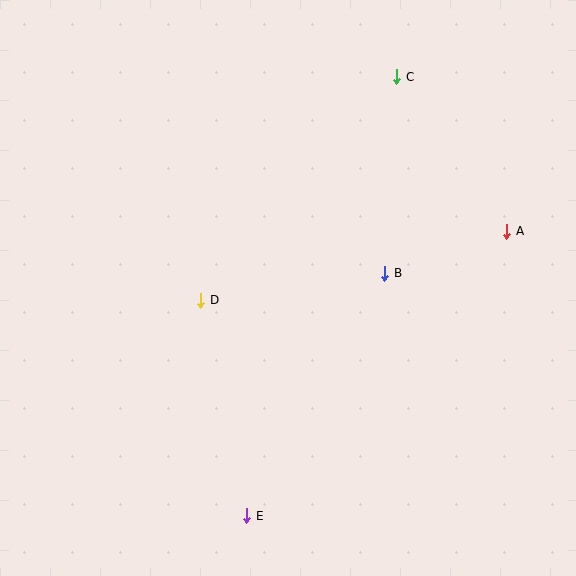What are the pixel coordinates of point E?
Point E is at (247, 516).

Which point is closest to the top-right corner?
Point C is closest to the top-right corner.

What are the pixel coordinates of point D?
Point D is at (201, 300).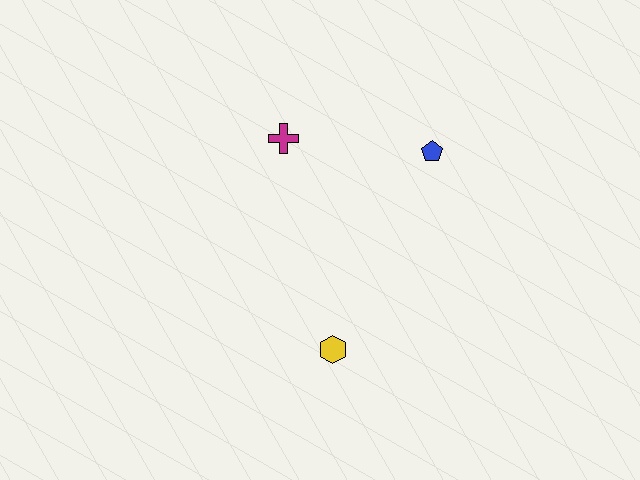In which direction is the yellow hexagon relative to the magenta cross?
The yellow hexagon is below the magenta cross.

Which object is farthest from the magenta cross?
The yellow hexagon is farthest from the magenta cross.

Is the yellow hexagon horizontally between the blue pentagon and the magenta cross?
Yes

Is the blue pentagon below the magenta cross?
Yes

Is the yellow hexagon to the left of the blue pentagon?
Yes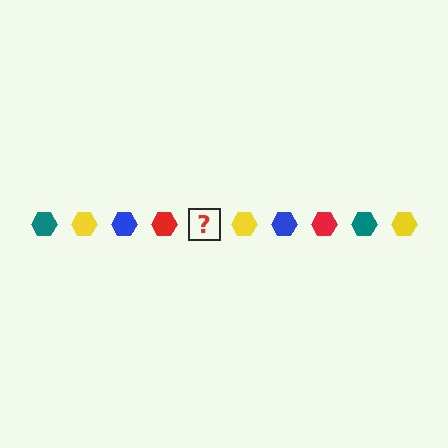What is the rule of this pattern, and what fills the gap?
The rule is that the pattern cycles through teal, yellow, blue, red hexagons. The gap should be filled with a teal hexagon.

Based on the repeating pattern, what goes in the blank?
The blank should be a teal hexagon.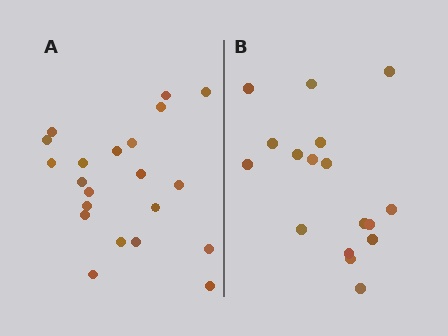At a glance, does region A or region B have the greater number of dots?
Region A (the left region) has more dots.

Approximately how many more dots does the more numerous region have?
Region A has about 4 more dots than region B.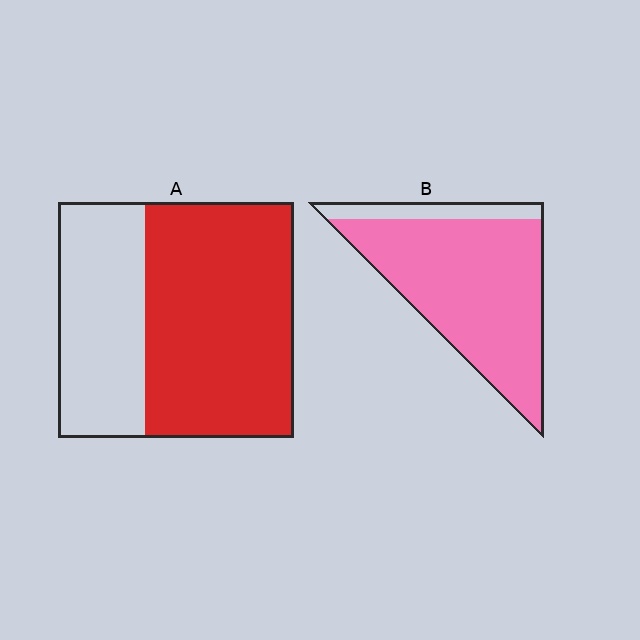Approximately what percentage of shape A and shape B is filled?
A is approximately 65% and B is approximately 85%.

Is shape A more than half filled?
Yes.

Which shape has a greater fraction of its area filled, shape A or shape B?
Shape B.